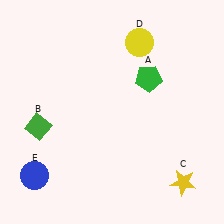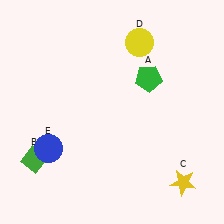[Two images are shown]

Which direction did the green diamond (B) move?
The green diamond (B) moved down.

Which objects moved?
The objects that moved are: the green diamond (B), the blue circle (E).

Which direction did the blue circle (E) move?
The blue circle (E) moved up.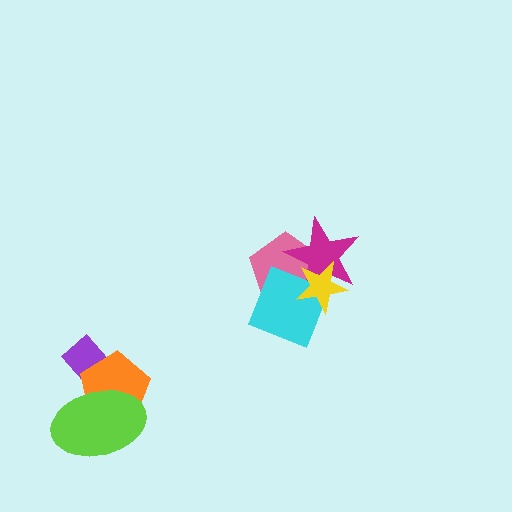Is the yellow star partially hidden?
No, no other shape covers it.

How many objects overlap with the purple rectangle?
2 objects overlap with the purple rectangle.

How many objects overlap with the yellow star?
3 objects overlap with the yellow star.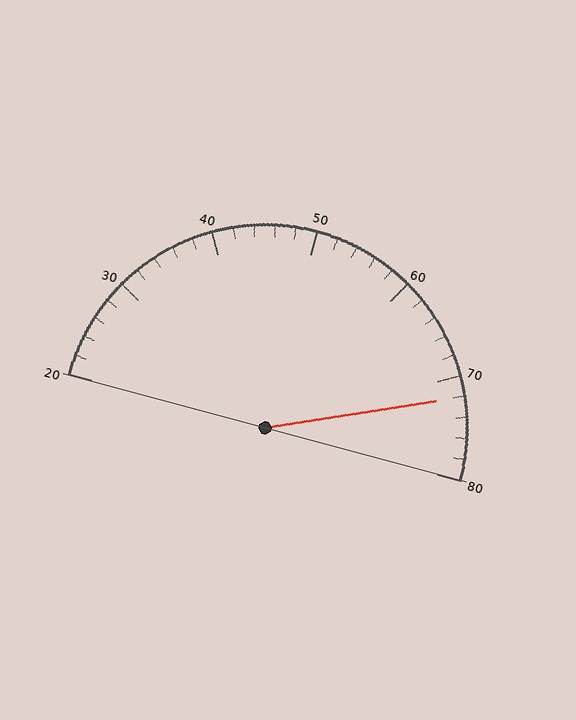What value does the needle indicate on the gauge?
The needle indicates approximately 72.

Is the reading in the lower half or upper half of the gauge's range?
The reading is in the upper half of the range (20 to 80).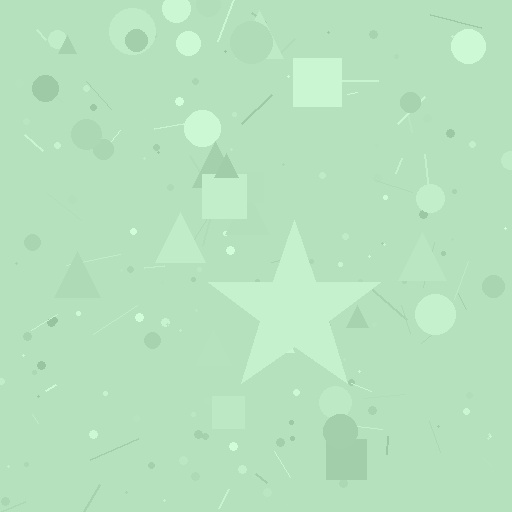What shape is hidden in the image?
A star is hidden in the image.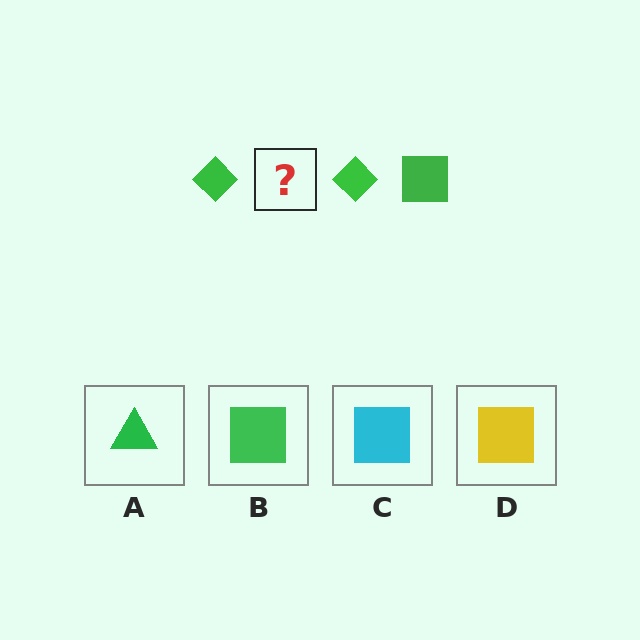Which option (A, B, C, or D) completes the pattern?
B.